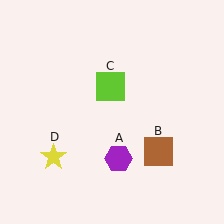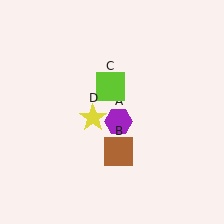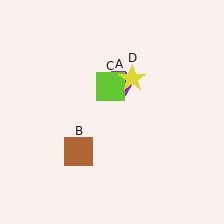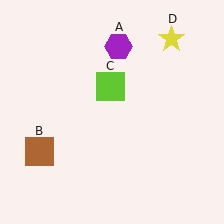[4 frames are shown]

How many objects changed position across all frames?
3 objects changed position: purple hexagon (object A), brown square (object B), yellow star (object D).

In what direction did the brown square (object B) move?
The brown square (object B) moved left.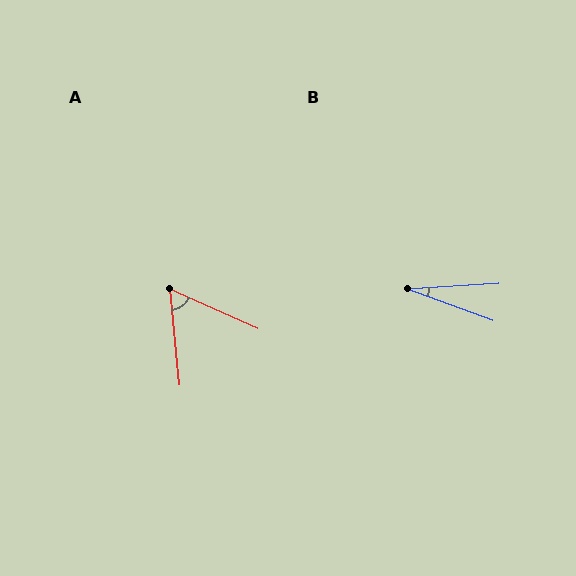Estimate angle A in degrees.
Approximately 60 degrees.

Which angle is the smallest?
B, at approximately 23 degrees.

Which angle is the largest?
A, at approximately 60 degrees.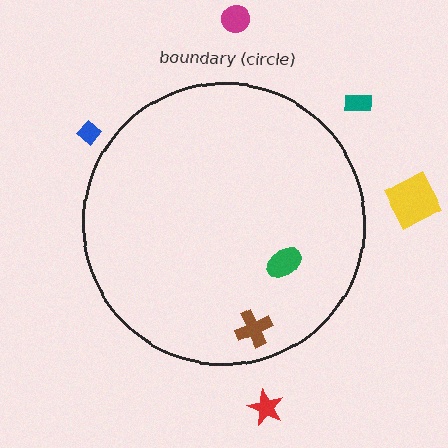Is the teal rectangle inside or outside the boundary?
Outside.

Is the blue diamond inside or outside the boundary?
Outside.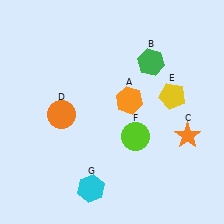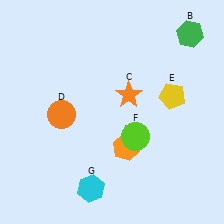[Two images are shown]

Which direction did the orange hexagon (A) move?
The orange hexagon (A) moved down.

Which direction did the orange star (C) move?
The orange star (C) moved left.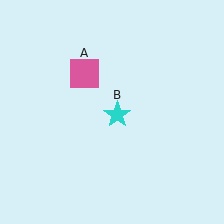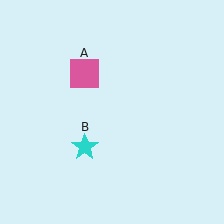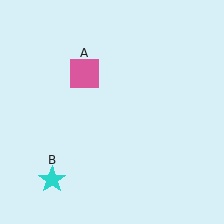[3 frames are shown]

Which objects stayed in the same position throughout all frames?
Pink square (object A) remained stationary.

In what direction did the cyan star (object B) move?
The cyan star (object B) moved down and to the left.